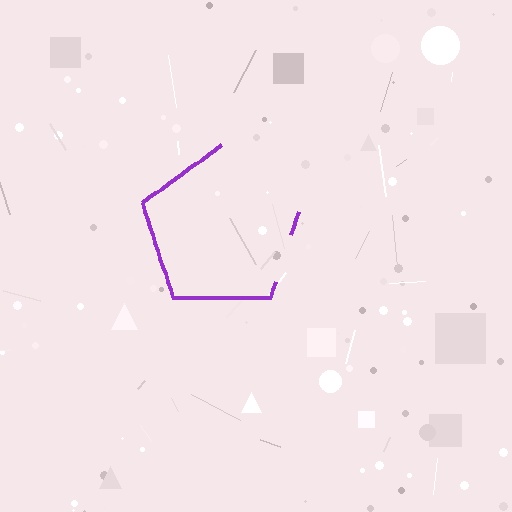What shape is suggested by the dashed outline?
The dashed outline suggests a pentagon.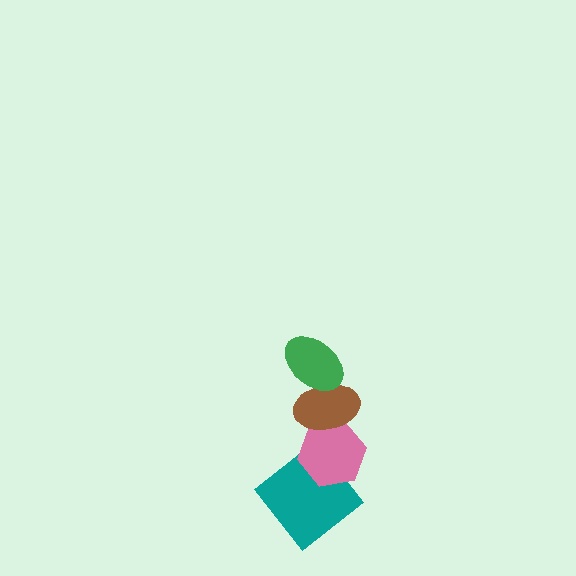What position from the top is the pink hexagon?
The pink hexagon is 3rd from the top.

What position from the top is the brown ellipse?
The brown ellipse is 2nd from the top.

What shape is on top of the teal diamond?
The pink hexagon is on top of the teal diamond.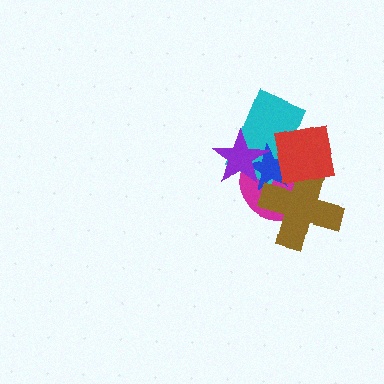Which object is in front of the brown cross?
The red square is in front of the brown cross.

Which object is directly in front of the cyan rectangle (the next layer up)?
The blue star is directly in front of the cyan rectangle.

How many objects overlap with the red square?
4 objects overlap with the red square.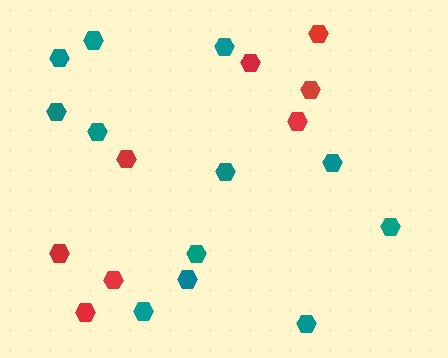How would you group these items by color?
There are 2 groups: one group of red hexagons (8) and one group of teal hexagons (12).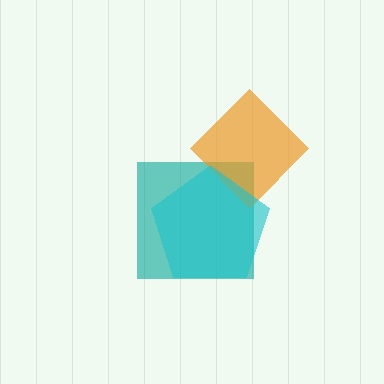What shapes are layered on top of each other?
The layered shapes are: a teal square, an orange diamond, a cyan pentagon.